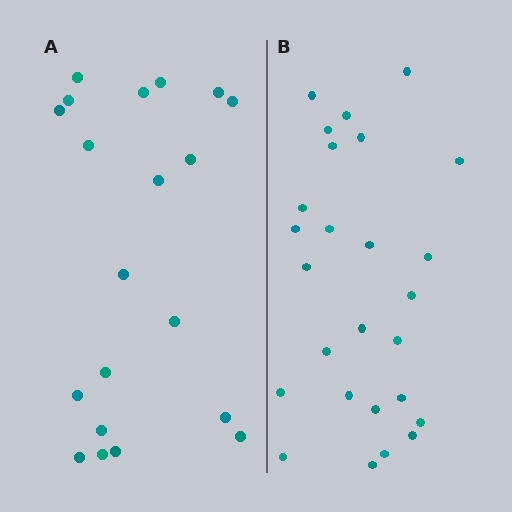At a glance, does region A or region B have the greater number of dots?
Region B (the right region) has more dots.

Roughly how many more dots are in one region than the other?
Region B has about 6 more dots than region A.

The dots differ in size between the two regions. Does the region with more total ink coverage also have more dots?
No. Region A has more total ink coverage because its dots are larger, but region B actually contains more individual dots. Total area can be misleading — the number of items is what matters here.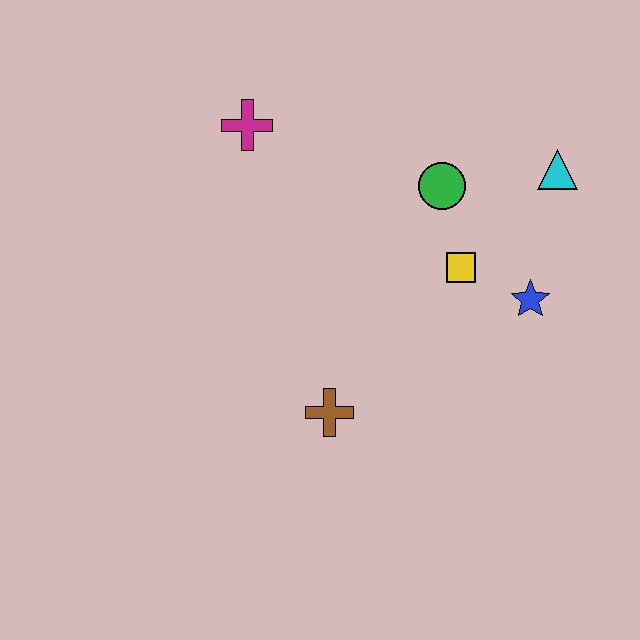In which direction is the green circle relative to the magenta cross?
The green circle is to the right of the magenta cross.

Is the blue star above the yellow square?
No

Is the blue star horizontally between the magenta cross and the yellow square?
No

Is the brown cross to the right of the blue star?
No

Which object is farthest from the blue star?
The magenta cross is farthest from the blue star.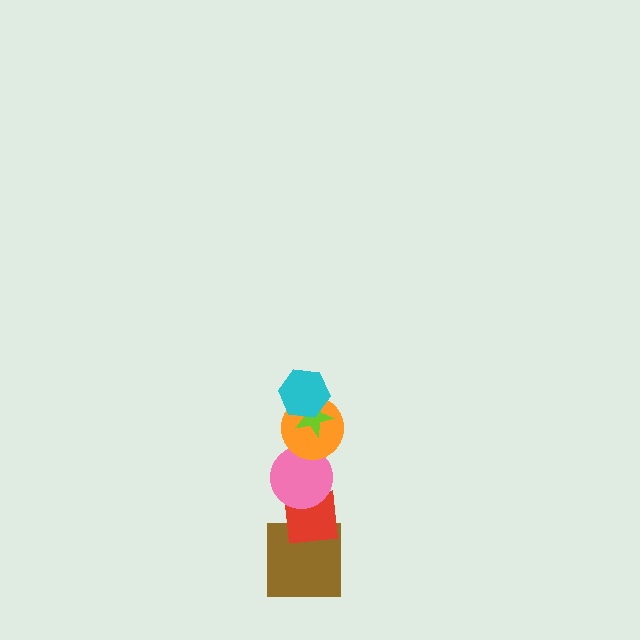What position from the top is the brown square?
The brown square is 6th from the top.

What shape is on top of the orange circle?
The lime star is on top of the orange circle.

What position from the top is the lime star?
The lime star is 2nd from the top.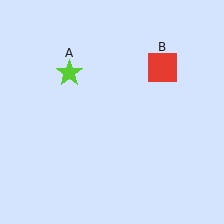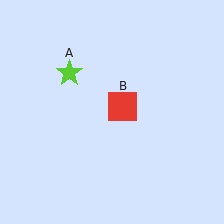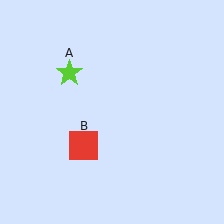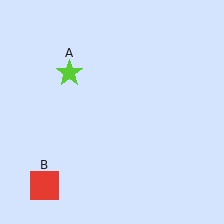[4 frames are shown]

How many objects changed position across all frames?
1 object changed position: red square (object B).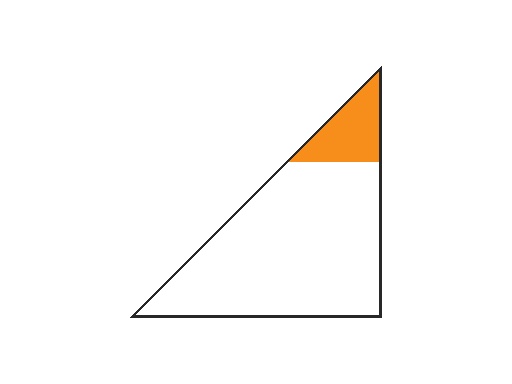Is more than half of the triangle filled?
No.